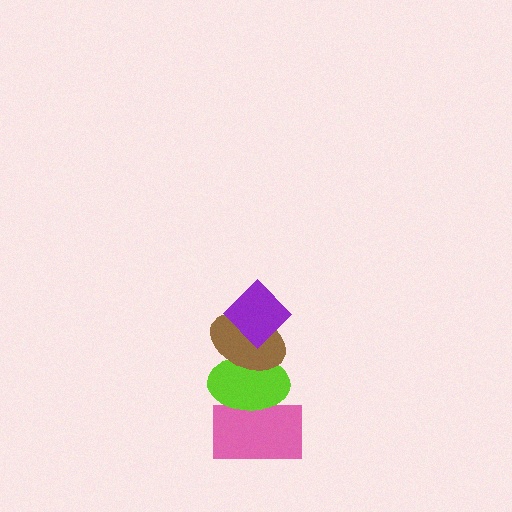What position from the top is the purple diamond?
The purple diamond is 1st from the top.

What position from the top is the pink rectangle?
The pink rectangle is 4th from the top.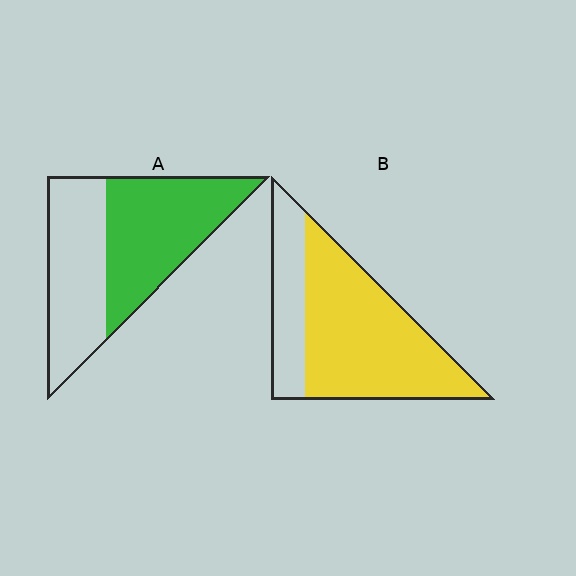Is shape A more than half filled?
Yes.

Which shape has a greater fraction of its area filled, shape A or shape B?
Shape B.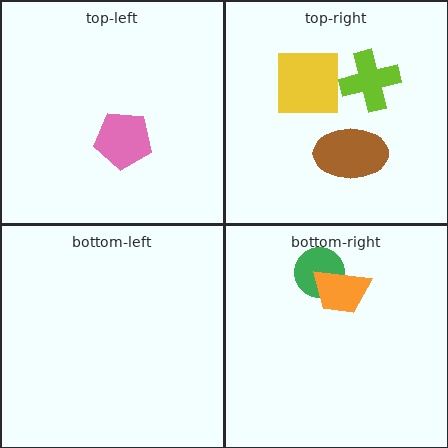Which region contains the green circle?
The bottom-right region.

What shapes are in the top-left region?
The pink pentagon.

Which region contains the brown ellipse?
The top-right region.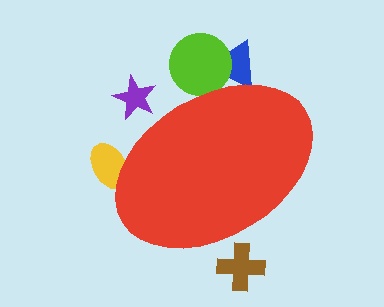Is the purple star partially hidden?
Yes, the purple star is partially hidden behind the red ellipse.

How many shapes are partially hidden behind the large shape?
5 shapes are partially hidden.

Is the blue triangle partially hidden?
Yes, the blue triangle is partially hidden behind the red ellipse.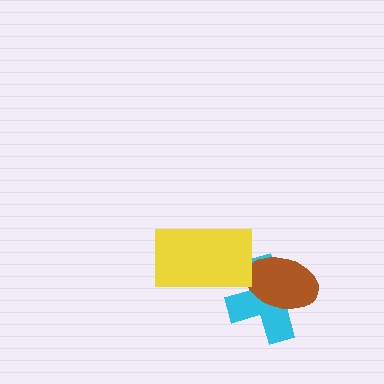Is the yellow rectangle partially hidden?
No, no other shape covers it.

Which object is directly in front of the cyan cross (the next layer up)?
The brown ellipse is directly in front of the cyan cross.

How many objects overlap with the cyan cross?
2 objects overlap with the cyan cross.